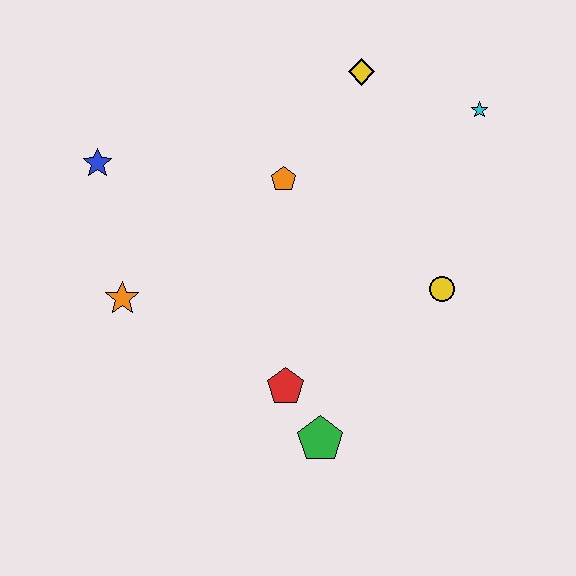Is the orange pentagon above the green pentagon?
Yes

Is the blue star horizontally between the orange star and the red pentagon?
No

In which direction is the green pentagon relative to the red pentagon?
The green pentagon is below the red pentagon.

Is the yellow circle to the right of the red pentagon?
Yes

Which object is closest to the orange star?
The blue star is closest to the orange star.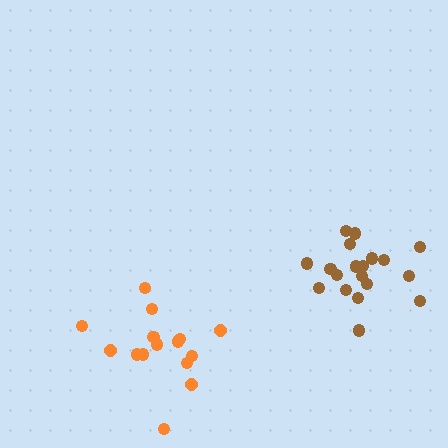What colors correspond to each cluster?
The clusters are colored: orange, brown.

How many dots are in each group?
Group 1: 15 dots, Group 2: 19 dots (34 total).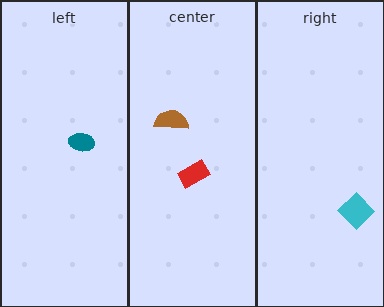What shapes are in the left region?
The teal ellipse.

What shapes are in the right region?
The cyan diamond.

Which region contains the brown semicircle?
The center region.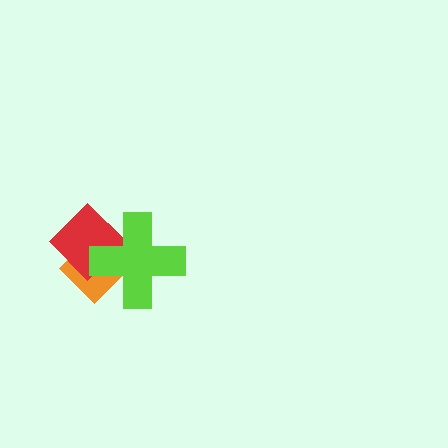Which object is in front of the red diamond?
The lime cross is in front of the red diamond.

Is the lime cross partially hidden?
No, no other shape covers it.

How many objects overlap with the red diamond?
2 objects overlap with the red diamond.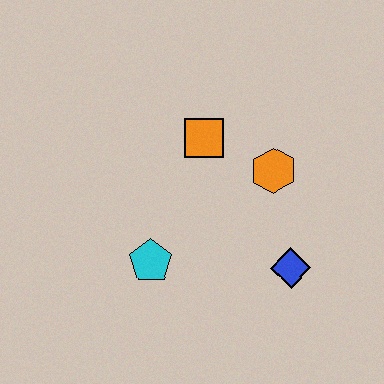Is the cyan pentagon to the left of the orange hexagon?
Yes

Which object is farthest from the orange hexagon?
The cyan pentagon is farthest from the orange hexagon.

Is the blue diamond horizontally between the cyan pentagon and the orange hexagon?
No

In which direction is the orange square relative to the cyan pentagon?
The orange square is above the cyan pentagon.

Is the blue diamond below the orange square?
Yes